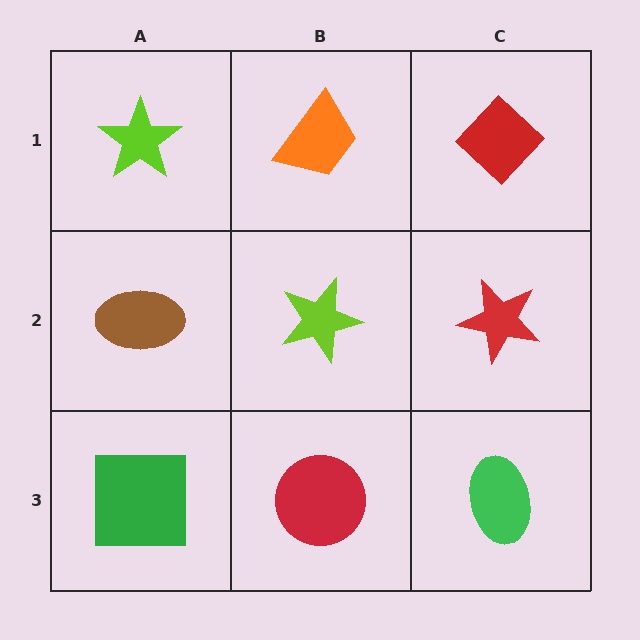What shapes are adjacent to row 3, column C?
A red star (row 2, column C), a red circle (row 3, column B).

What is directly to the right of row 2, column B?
A red star.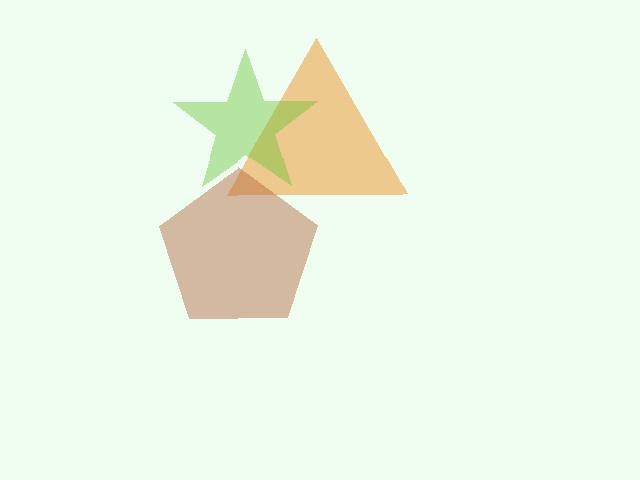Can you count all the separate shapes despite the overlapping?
Yes, there are 3 separate shapes.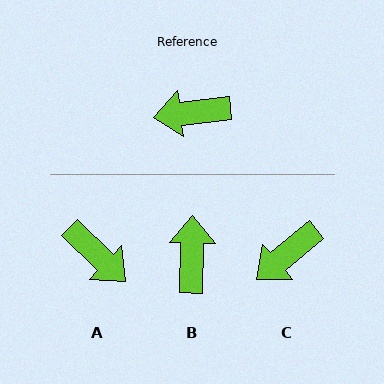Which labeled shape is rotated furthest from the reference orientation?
A, about 129 degrees away.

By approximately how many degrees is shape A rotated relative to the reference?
Approximately 129 degrees counter-clockwise.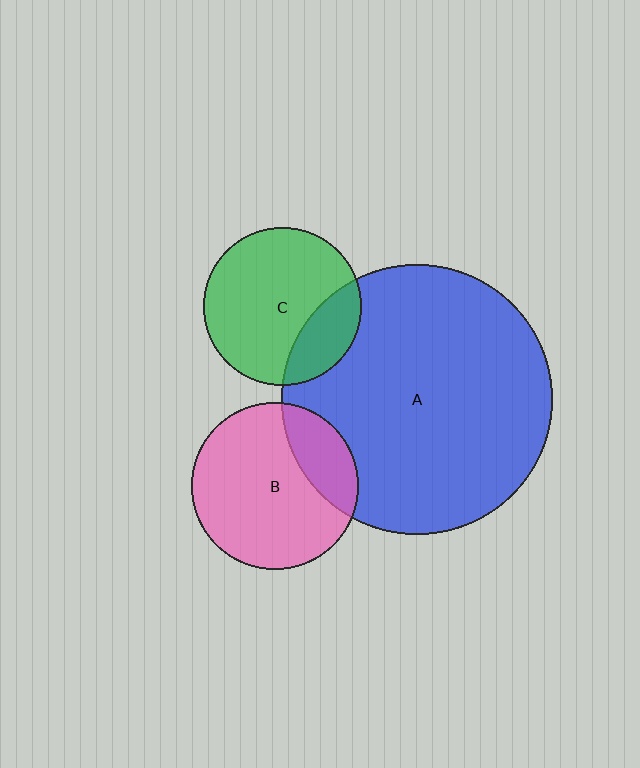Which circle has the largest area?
Circle A (blue).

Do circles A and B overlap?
Yes.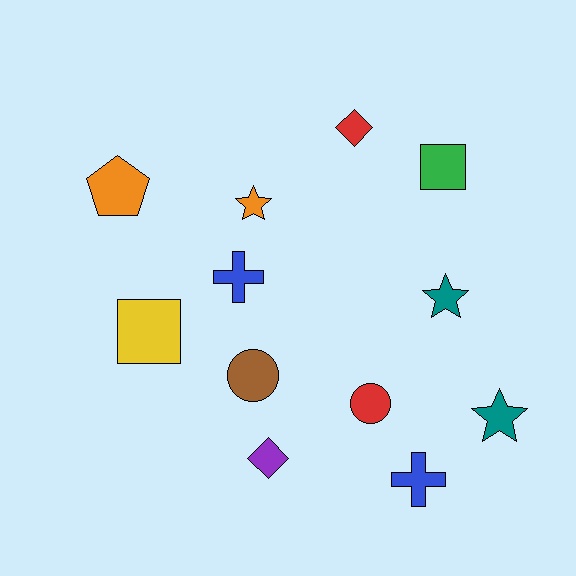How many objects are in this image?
There are 12 objects.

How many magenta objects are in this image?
There are no magenta objects.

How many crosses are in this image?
There are 2 crosses.